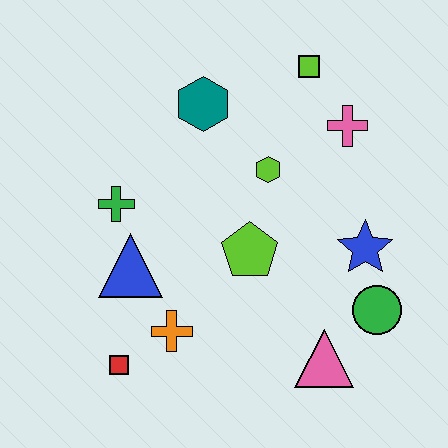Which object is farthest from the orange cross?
The lime square is farthest from the orange cross.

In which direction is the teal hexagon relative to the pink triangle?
The teal hexagon is above the pink triangle.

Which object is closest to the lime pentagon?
The lime hexagon is closest to the lime pentagon.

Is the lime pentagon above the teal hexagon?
No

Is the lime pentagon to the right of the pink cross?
No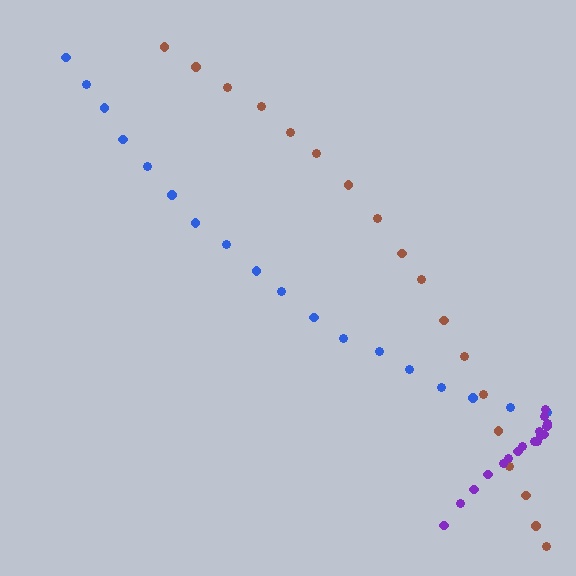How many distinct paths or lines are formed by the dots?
There are 3 distinct paths.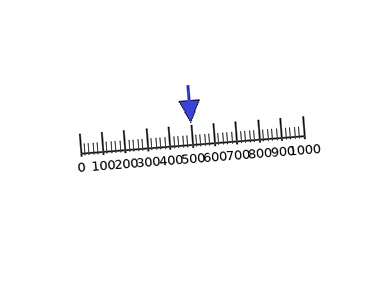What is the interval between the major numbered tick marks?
The major tick marks are spaced 100 units apart.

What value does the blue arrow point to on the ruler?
The blue arrow points to approximately 500.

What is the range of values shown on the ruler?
The ruler shows values from 0 to 1000.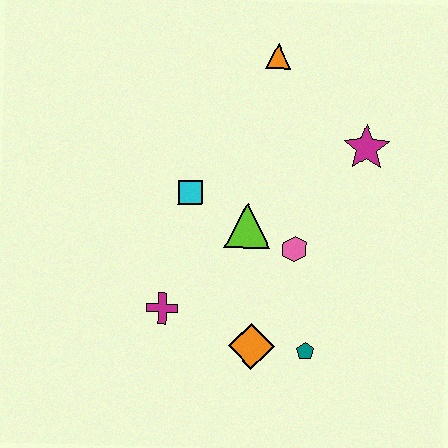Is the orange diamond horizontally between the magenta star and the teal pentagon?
No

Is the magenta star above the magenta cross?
Yes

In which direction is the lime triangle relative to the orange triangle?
The lime triangle is below the orange triangle.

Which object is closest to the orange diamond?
The teal pentagon is closest to the orange diamond.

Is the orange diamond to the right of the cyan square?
Yes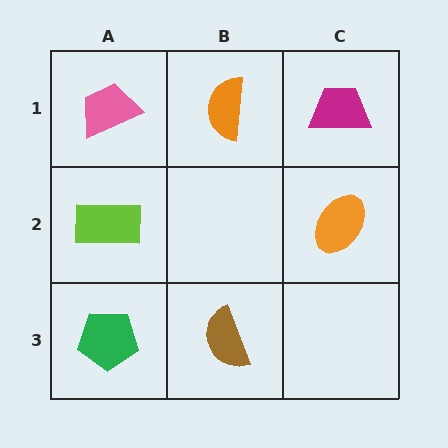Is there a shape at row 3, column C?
No, that cell is empty.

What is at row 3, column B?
A brown semicircle.